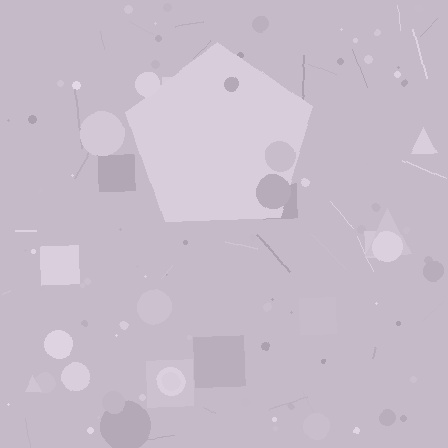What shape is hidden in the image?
A pentagon is hidden in the image.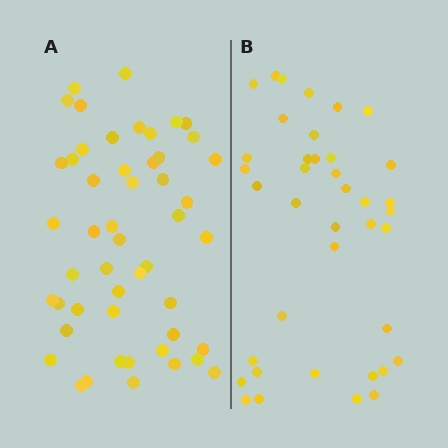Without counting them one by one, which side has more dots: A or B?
Region A (the left region) has more dots.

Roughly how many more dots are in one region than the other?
Region A has roughly 12 or so more dots than region B.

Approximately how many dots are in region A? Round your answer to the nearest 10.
About 50 dots.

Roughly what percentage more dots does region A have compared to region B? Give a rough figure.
About 30% more.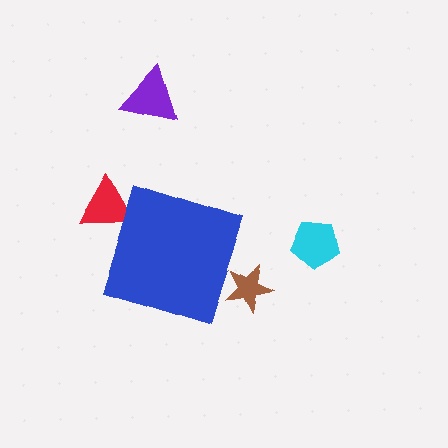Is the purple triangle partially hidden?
No, the purple triangle is fully visible.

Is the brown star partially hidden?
Yes, the brown star is partially hidden behind the blue diamond.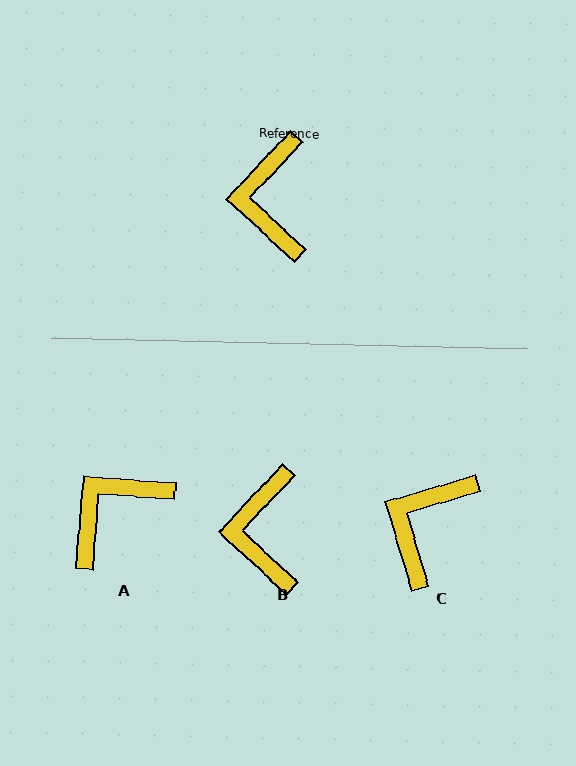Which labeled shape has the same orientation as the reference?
B.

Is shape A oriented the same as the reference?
No, it is off by about 51 degrees.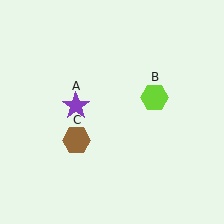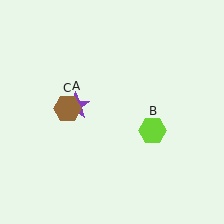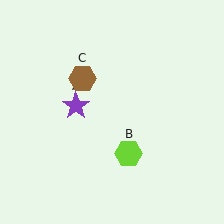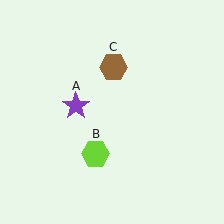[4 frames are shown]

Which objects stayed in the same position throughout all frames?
Purple star (object A) remained stationary.